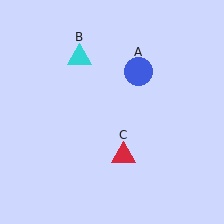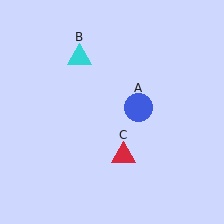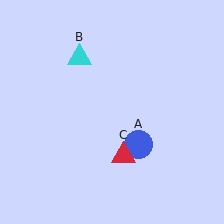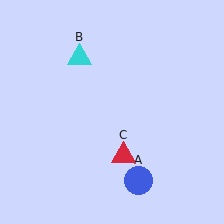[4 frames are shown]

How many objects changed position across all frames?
1 object changed position: blue circle (object A).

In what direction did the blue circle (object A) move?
The blue circle (object A) moved down.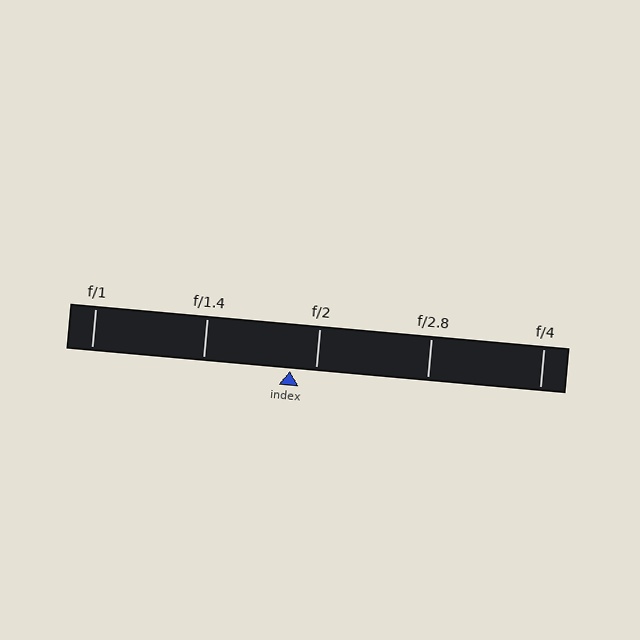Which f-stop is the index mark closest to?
The index mark is closest to f/2.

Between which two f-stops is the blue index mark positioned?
The index mark is between f/1.4 and f/2.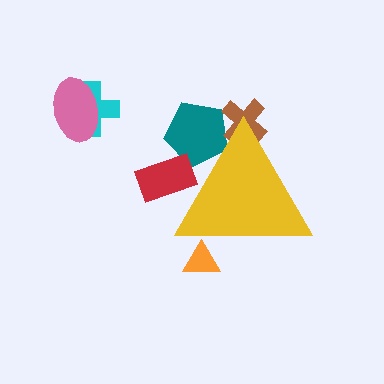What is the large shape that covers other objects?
A yellow triangle.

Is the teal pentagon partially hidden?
Yes, the teal pentagon is partially hidden behind the yellow triangle.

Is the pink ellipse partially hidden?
No, the pink ellipse is fully visible.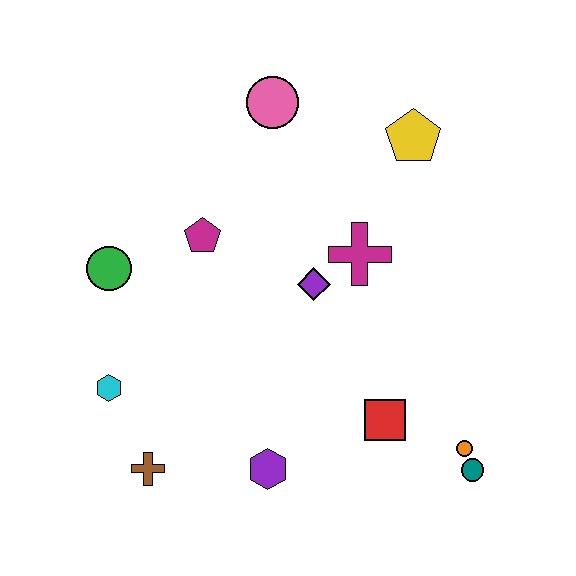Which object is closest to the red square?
The orange circle is closest to the red square.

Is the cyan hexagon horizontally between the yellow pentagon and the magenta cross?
No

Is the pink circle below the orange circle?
No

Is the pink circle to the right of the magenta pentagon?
Yes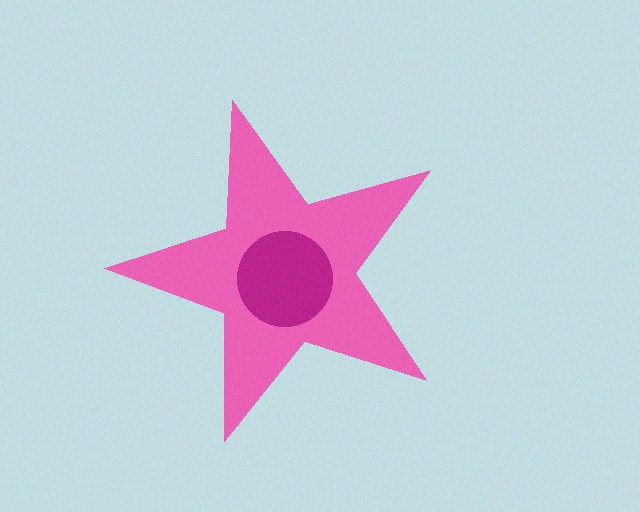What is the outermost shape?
The pink star.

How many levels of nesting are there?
2.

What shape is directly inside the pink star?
The magenta circle.